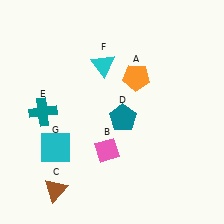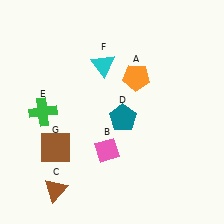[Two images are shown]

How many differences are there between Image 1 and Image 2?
There are 2 differences between the two images.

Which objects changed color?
E changed from teal to green. G changed from cyan to brown.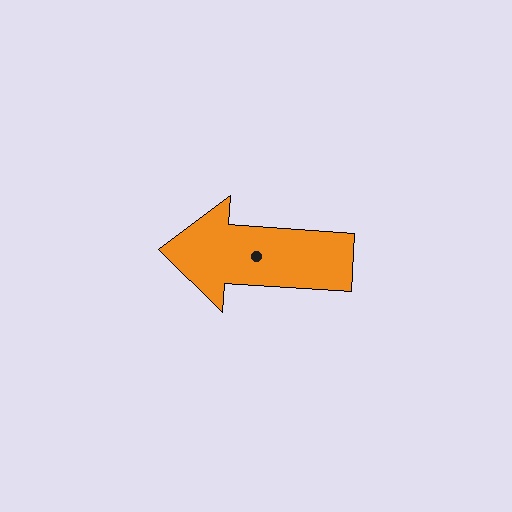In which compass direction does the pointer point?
West.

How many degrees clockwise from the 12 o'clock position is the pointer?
Approximately 274 degrees.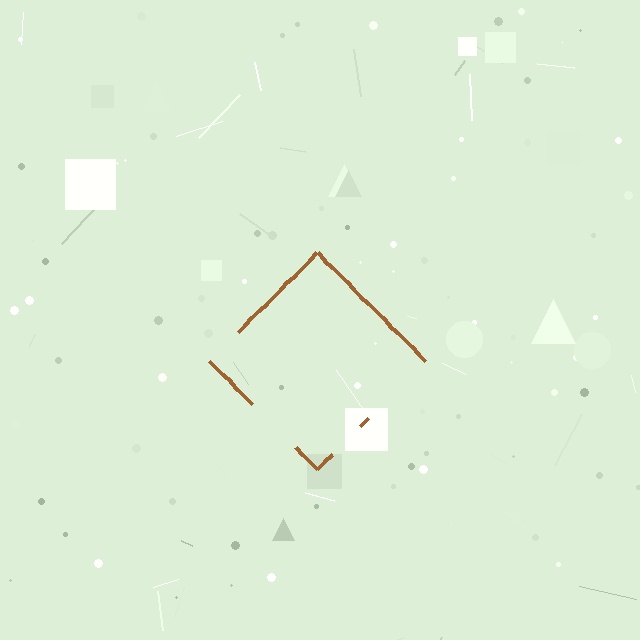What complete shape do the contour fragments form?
The contour fragments form a diamond.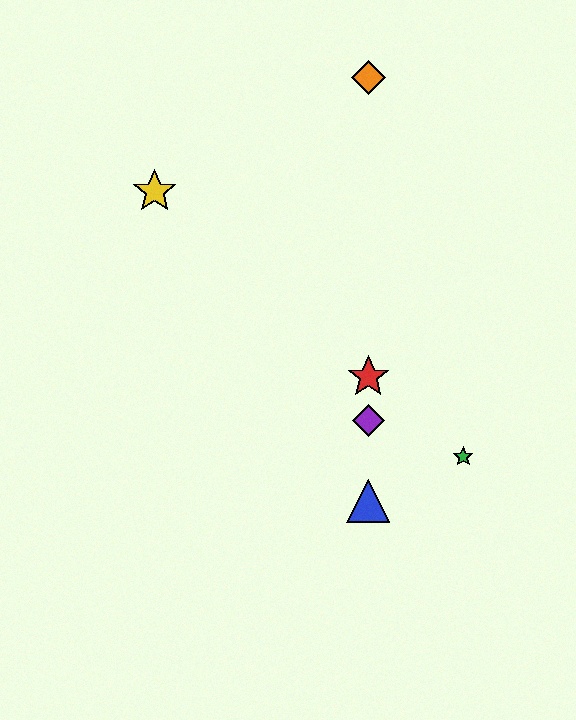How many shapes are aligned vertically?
4 shapes (the red star, the blue triangle, the purple diamond, the orange diamond) are aligned vertically.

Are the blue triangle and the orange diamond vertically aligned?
Yes, both are at x≈368.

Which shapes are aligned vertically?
The red star, the blue triangle, the purple diamond, the orange diamond are aligned vertically.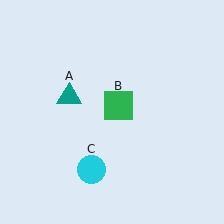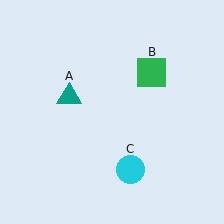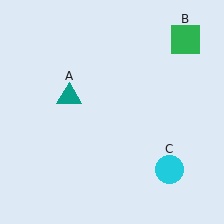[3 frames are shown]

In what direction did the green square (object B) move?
The green square (object B) moved up and to the right.